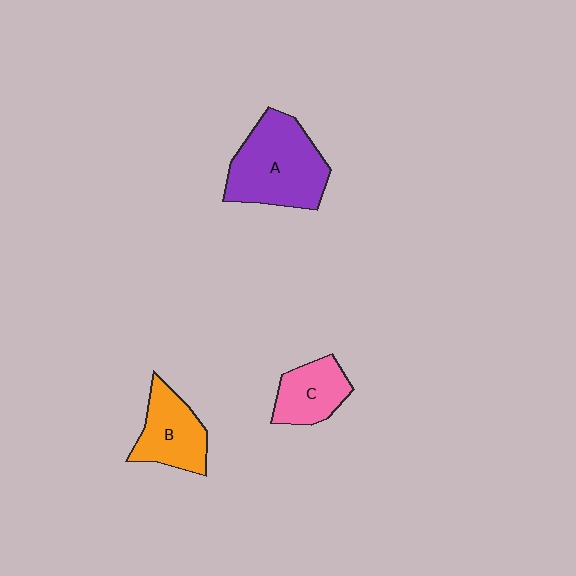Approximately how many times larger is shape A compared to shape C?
Approximately 1.9 times.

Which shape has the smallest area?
Shape C (pink).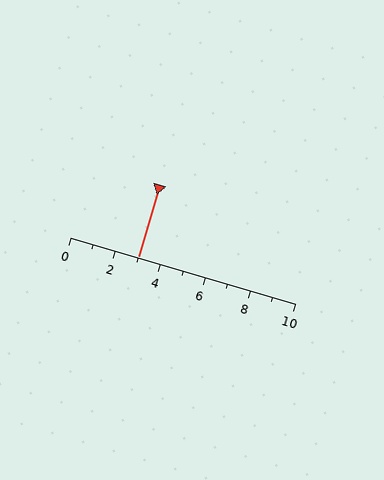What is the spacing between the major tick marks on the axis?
The major ticks are spaced 2 apart.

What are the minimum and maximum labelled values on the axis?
The axis runs from 0 to 10.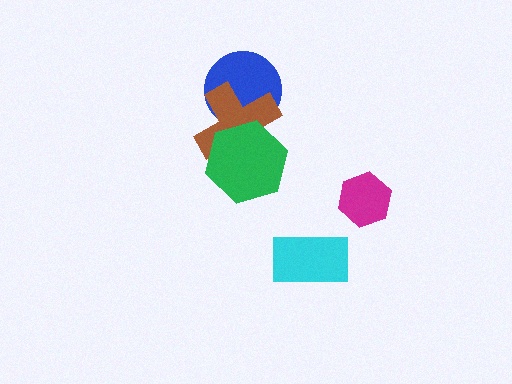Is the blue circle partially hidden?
Yes, it is partially covered by another shape.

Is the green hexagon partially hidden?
No, no other shape covers it.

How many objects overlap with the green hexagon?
2 objects overlap with the green hexagon.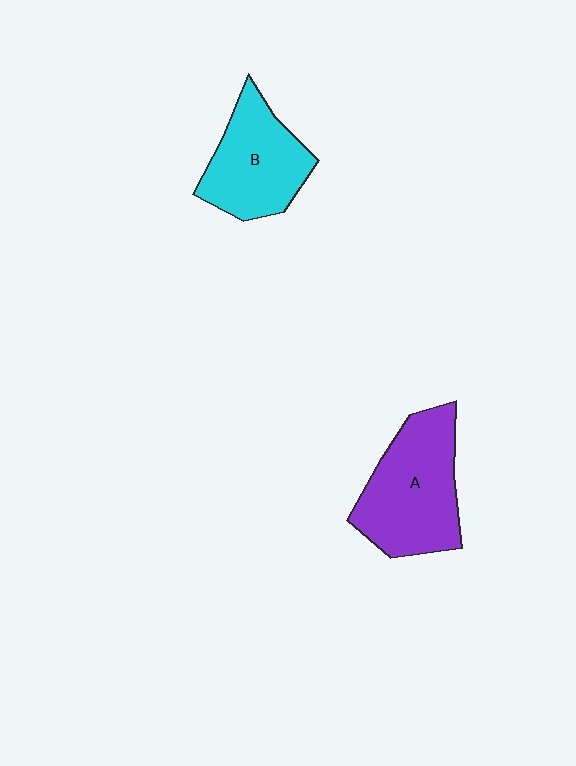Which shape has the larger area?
Shape A (purple).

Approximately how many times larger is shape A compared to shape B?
Approximately 1.2 times.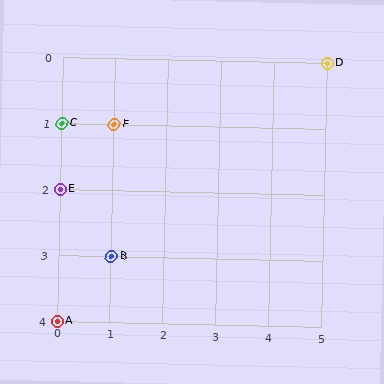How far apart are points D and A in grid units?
Points D and A are 5 columns and 4 rows apart (about 6.4 grid units diagonally).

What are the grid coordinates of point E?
Point E is at grid coordinates (0, 2).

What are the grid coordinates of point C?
Point C is at grid coordinates (0, 1).